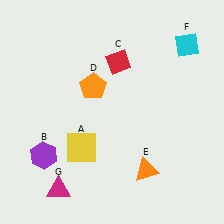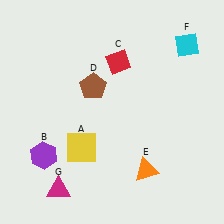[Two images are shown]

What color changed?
The pentagon (D) changed from orange in Image 1 to brown in Image 2.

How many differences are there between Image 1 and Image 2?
There is 1 difference between the two images.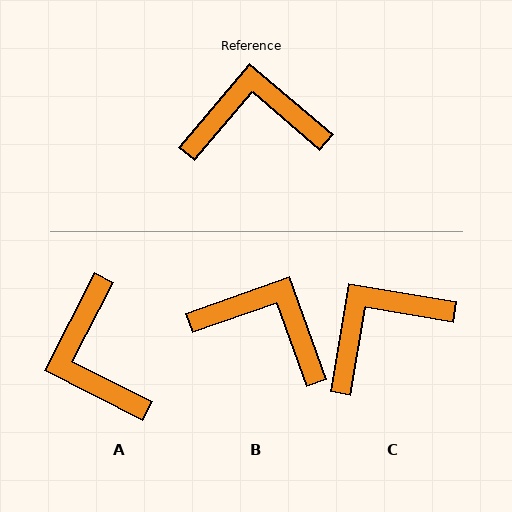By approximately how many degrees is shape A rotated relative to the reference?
Approximately 103 degrees counter-clockwise.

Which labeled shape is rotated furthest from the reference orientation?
A, about 103 degrees away.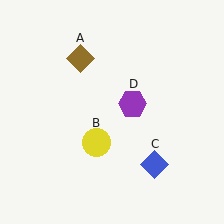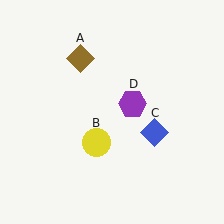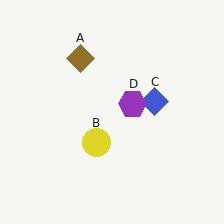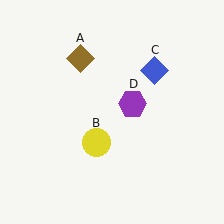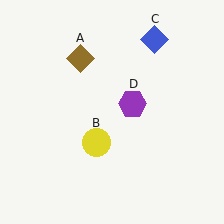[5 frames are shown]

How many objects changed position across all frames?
1 object changed position: blue diamond (object C).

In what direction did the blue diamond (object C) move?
The blue diamond (object C) moved up.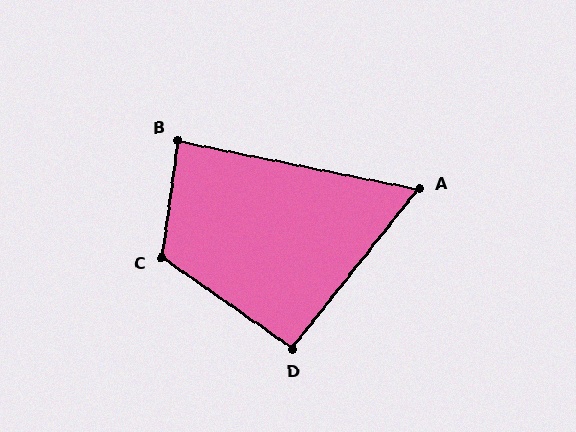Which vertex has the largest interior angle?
C, at approximately 117 degrees.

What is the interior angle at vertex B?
Approximately 87 degrees (approximately right).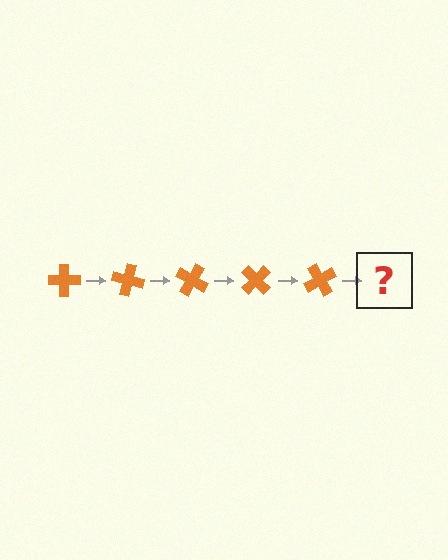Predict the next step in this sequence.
The next step is an orange cross rotated 75 degrees.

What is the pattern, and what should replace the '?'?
The pattern is that the cross rotates 15 degrees each step. The '?' should be an orange cross rotated 75 degrees.